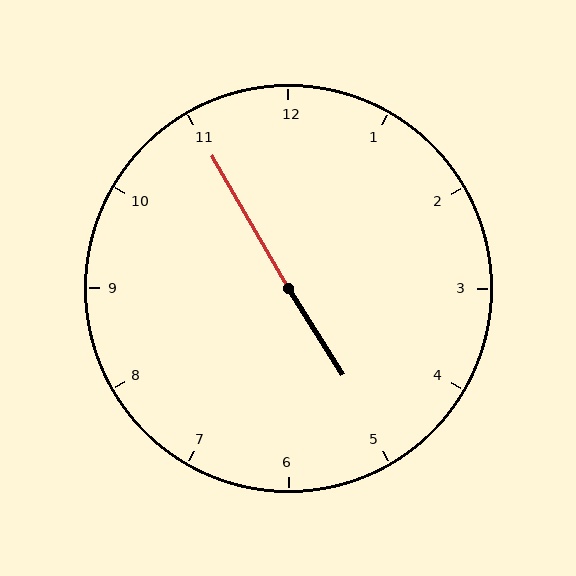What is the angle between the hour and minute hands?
Approximately 178 degrees.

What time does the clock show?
4:55.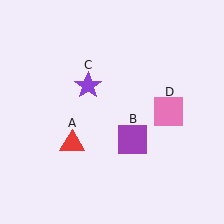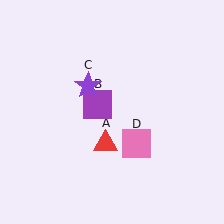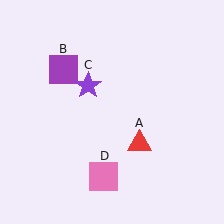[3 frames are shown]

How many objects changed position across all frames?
3 objects changed position: red triangle (object A), purple square (object B), pink square (object D).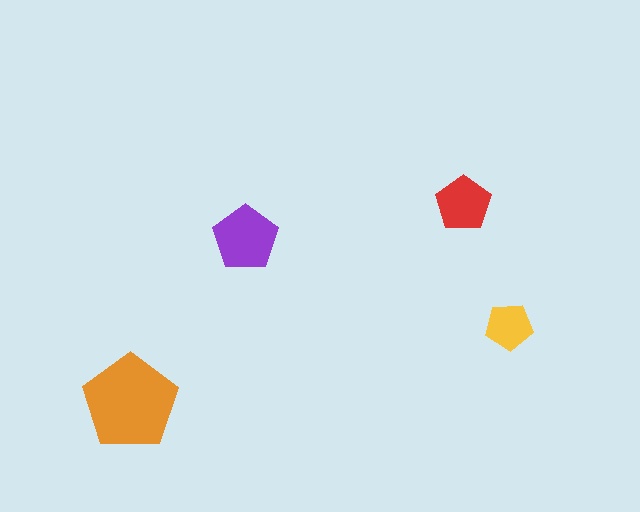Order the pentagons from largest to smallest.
the orange one, the purple one, the red one, the yellow one.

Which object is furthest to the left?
The orange pentagon is leftmost.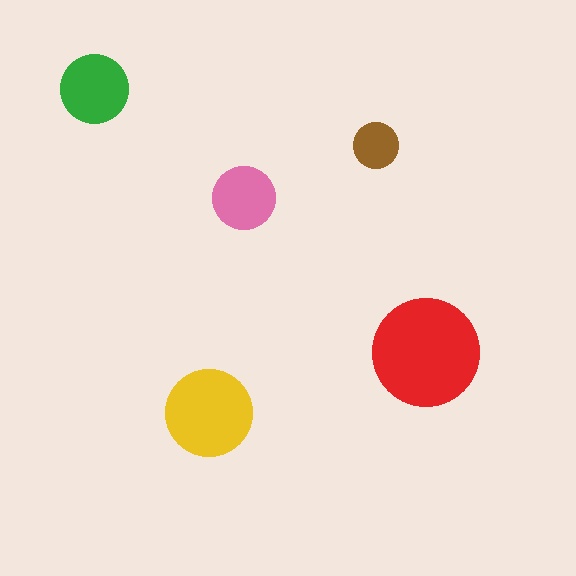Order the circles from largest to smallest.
the red one, the yellow one, the green one, the pink one, the brown one.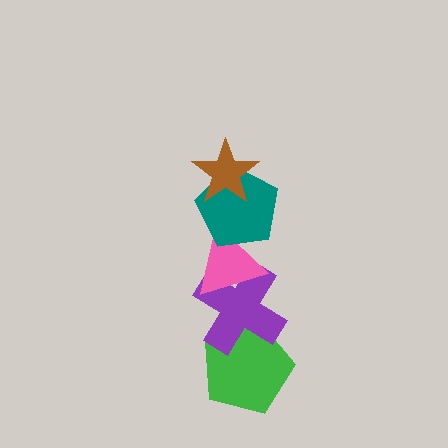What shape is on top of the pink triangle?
The teal pentagon is on top of the pink triangle.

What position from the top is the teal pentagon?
The teal pentagon is 2nd from the top.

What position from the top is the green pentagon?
The green pentagon is 5th from the top.